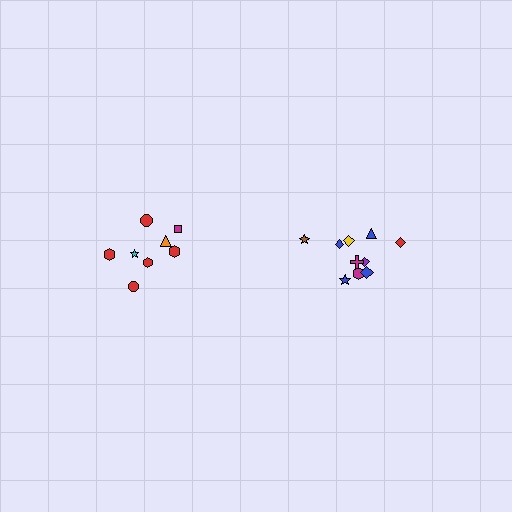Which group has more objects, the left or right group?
The right group.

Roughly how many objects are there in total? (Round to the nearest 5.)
Roughly 20 objects in total.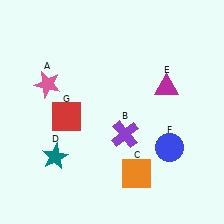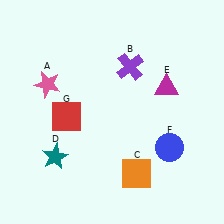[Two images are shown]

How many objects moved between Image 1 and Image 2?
1 object moved between the two images.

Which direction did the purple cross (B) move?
The purple cross (B) moved up.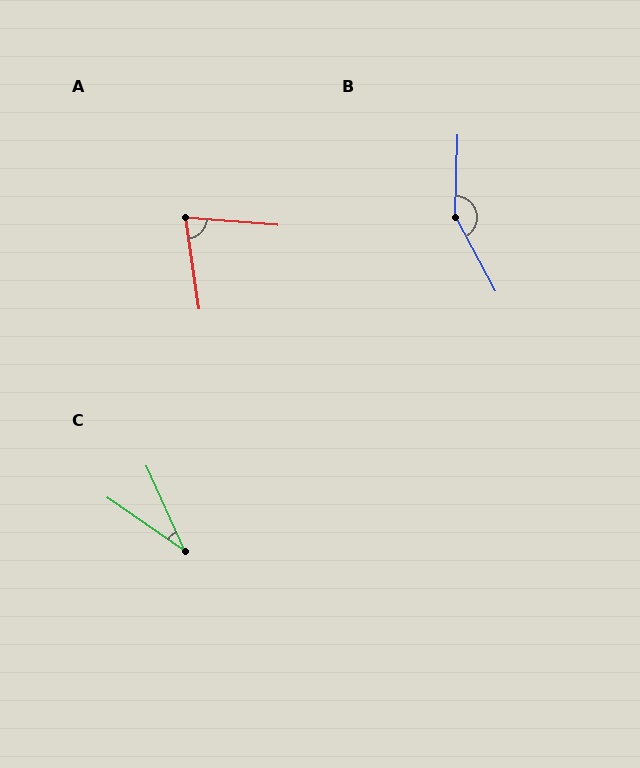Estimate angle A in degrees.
Approximately 77 degrees.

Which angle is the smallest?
C, at approximately 31 degrees.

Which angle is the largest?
B, at approximately 150 degrees.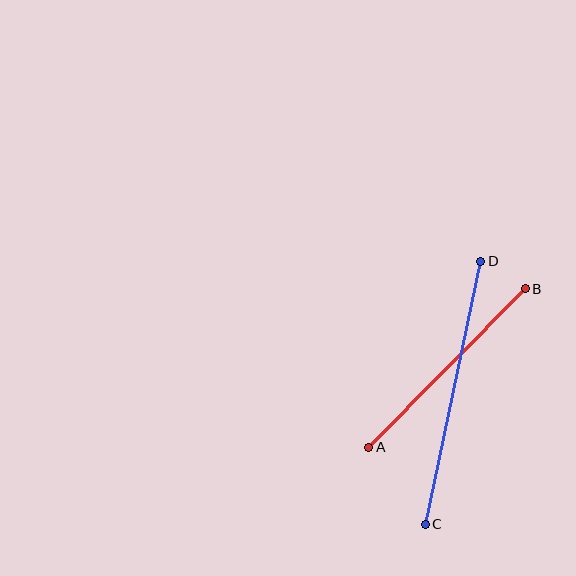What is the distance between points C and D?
The distance is approximately 269 pixels.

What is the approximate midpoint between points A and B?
The midpoint is at approximately (447, 368) pixels.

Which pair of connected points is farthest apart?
Points C and D are farthest apart.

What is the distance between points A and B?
The distance is approximately 223 pixels.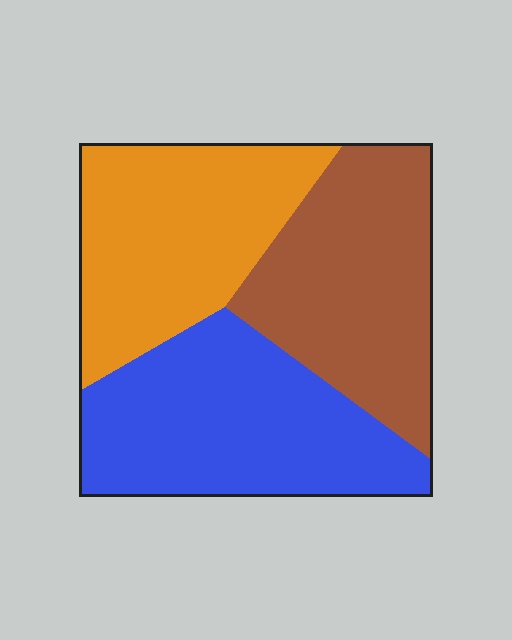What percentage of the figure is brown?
Brown takes up about one third (1/3) of the figure.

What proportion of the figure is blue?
Blue takes up about three eighths (3/8) of the figure.